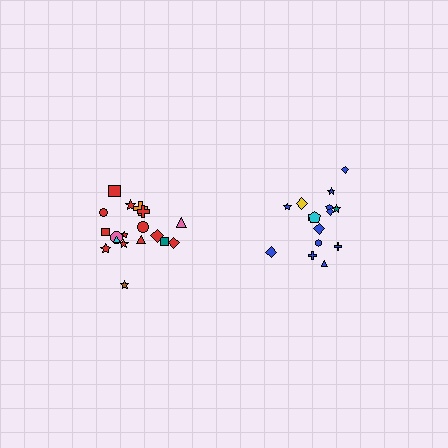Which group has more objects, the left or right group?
The left group.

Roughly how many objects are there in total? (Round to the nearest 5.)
Roughly 35 objects in total.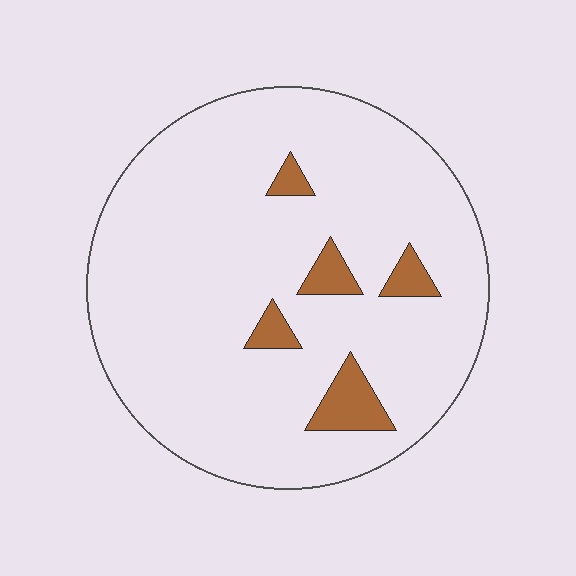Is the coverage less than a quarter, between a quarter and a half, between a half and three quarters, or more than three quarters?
Less than a quarter.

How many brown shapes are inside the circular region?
5.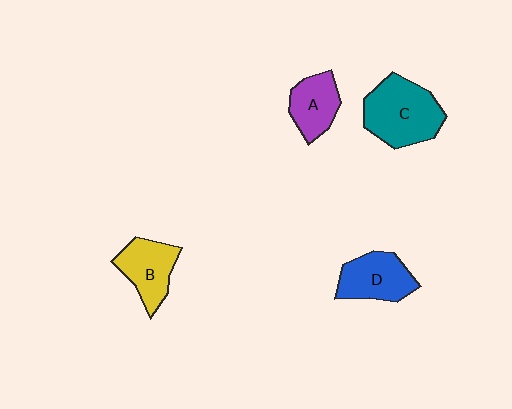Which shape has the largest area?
Shape C (teal).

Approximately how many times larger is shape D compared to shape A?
Approximately 1.2 times.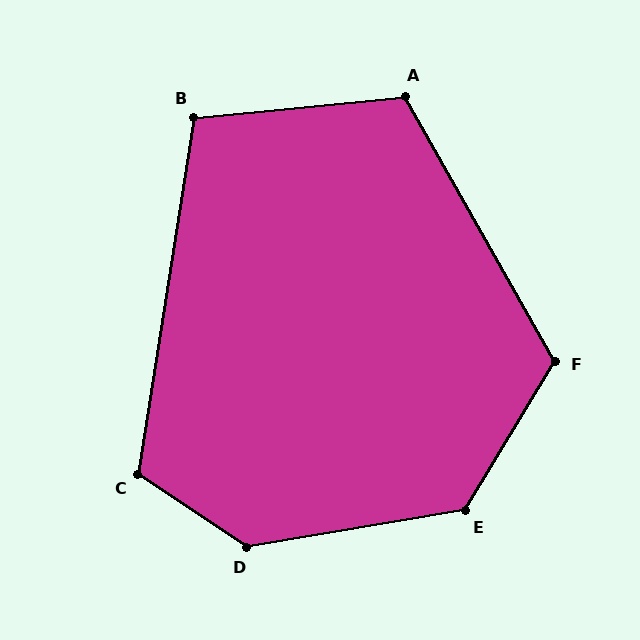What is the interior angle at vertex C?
Approximately 115 degrees (obtuse).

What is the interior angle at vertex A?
Approximately 114 degrees (obtuse).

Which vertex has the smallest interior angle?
B, at approximately 104 degrees.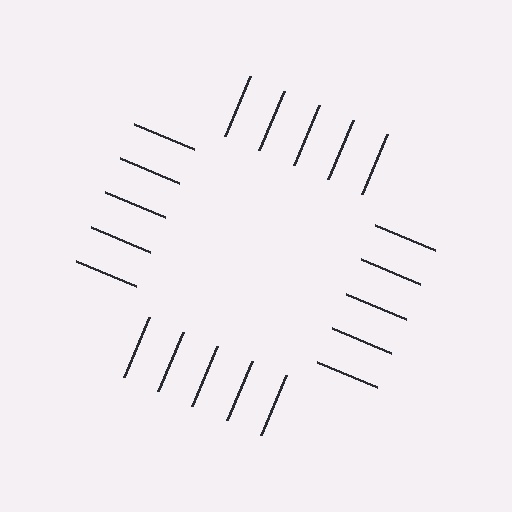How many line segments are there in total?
20 — 5 along each of the 4 edges.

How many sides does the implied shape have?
4 sides — the line-ends trace a square.